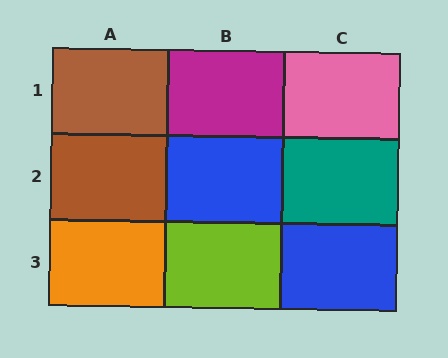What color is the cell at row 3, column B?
Lime.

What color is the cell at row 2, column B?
Blue.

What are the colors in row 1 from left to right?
Brown, magenta, pink.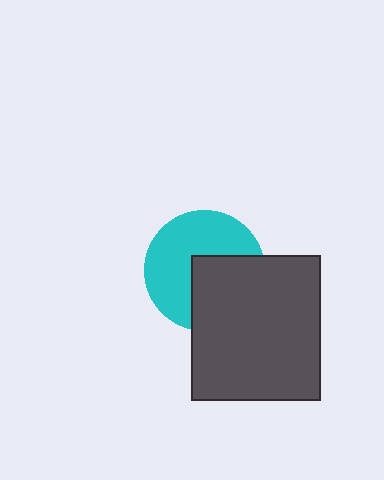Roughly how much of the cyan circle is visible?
About half of it is visible (roughly 59%).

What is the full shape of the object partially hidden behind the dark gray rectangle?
The partially hidden object is a cyan circle.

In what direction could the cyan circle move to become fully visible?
The cyan circle could move toward the upper-left. That would shift it out from behind the dark gray rectangle entirely.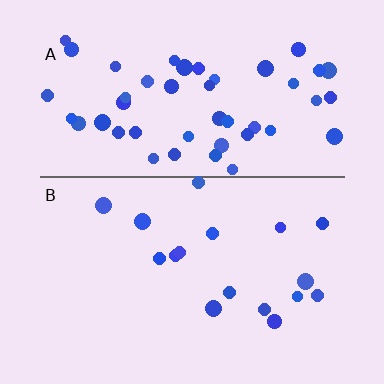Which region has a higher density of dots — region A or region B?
A (the top).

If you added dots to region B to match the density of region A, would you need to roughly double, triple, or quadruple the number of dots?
Approximately triple.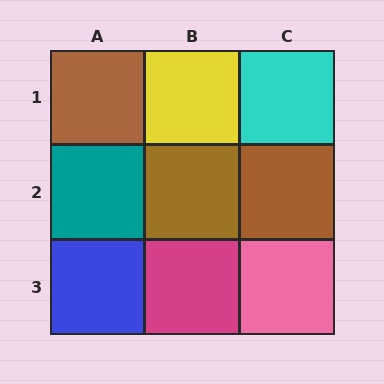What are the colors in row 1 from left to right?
Brown, yellow, cyan.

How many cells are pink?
1 cell is pink.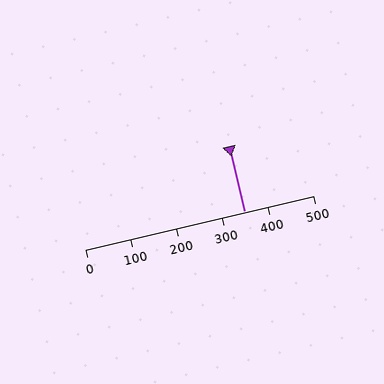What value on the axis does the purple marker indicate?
The marker indicates approximately 350.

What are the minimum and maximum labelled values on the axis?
The axis runs from 0 to 500.